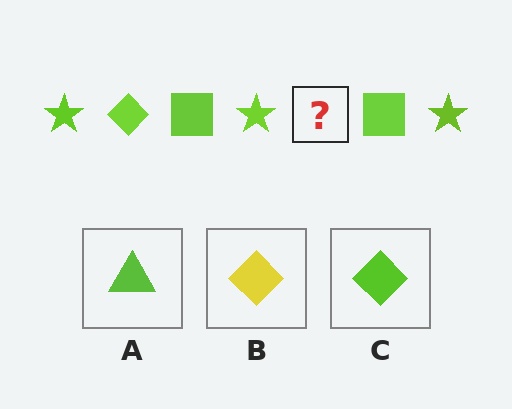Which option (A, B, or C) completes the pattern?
C.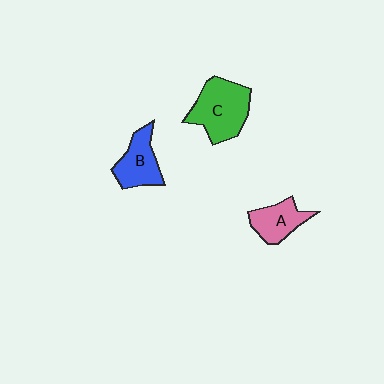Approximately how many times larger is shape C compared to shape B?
Approximately 1.5 times.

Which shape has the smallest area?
Shape A (pink).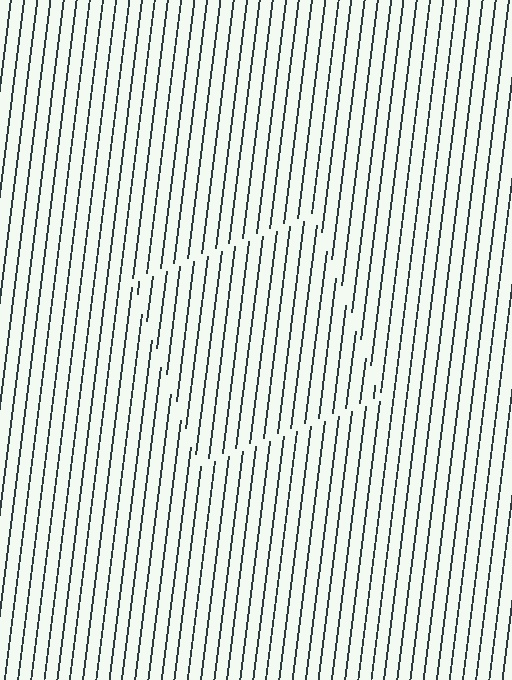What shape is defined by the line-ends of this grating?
An illusory square. The interior of the shape contains the same grating, shifted by half a period — the contour is defined by the phase discontinuity where line-ends from the inner and outer gratings abut.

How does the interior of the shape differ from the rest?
The interior of the shape contains the same grating, shifted by half a period — the contour is defined by the phase discontinuity where line-ends from the inner and outer gratings abut.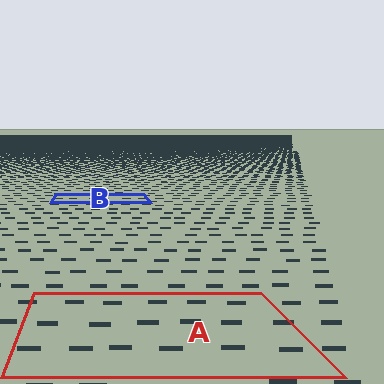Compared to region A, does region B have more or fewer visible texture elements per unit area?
Region B has more texture elements per unit area — they are packed more densely because it is farther away.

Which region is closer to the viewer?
Region A is closer. The texture elements there are larger and more spread out.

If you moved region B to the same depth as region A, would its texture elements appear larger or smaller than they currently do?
They would appear larger. At a closer depth, the same texture elements are projected at a bigger on-screen size.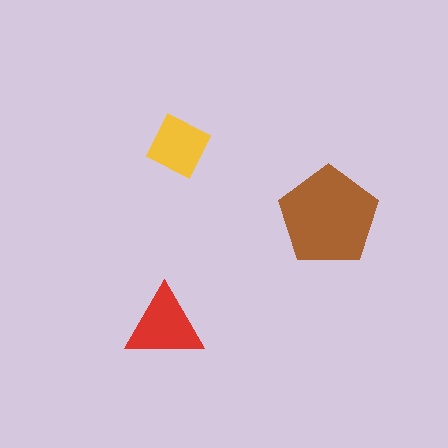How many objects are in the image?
There are 3 objects in the image.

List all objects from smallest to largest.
The yellow diamond, the red triangle, the brown pentagon.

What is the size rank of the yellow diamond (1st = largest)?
3rd.